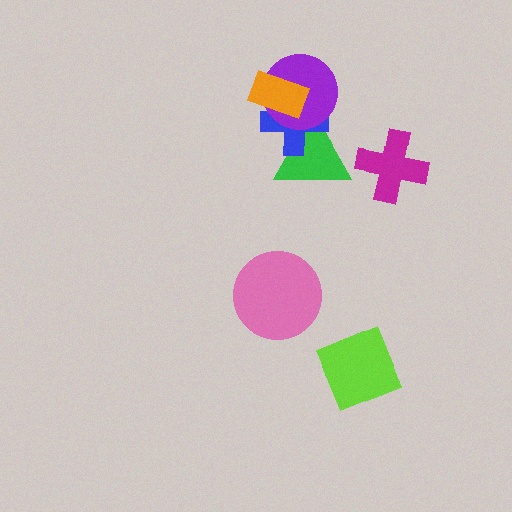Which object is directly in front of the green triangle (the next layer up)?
The blue cross is directly in front of the green triangle.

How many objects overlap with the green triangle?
2 objects overlap with the green triangle.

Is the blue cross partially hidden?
Yes, it is partially covered by another shape.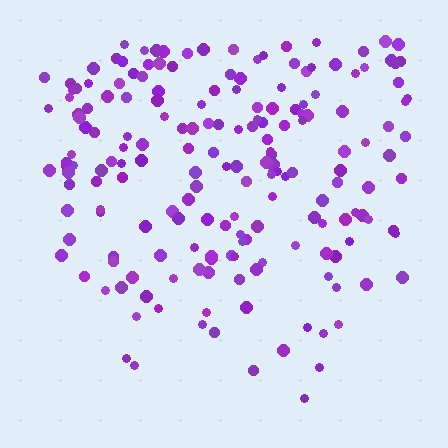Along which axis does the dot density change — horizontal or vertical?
Vertical.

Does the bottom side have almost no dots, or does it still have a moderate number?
Still a moderate number, just noticeably fewer than the top.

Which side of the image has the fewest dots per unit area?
The bottom.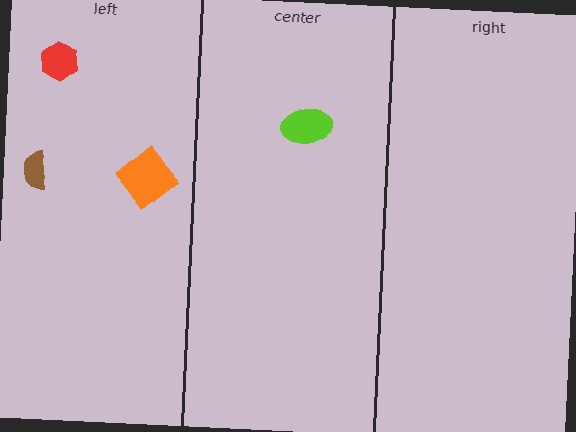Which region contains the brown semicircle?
The left region.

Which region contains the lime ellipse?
The center region.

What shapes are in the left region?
The brown semicircle, the orange diamond, the red hexagon.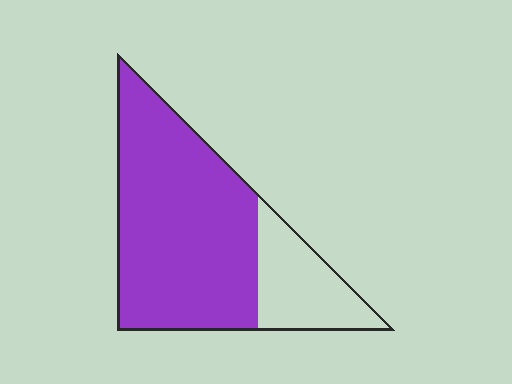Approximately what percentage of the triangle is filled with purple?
Approximately 75%.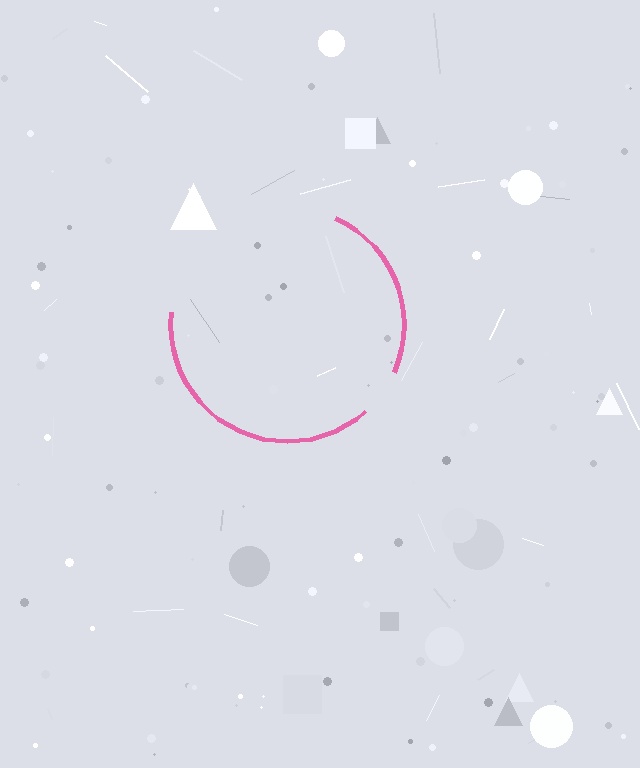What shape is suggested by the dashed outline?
The dashed outline suggests a circle.